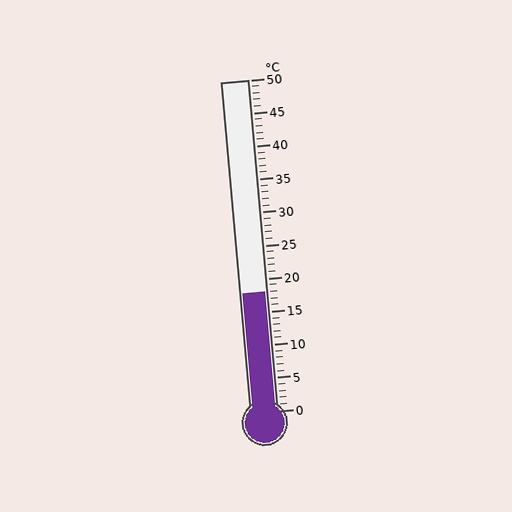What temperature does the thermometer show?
The thermometer shows approximately 18°C.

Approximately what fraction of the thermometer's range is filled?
The thermometer is filled to approximately 35% of its range.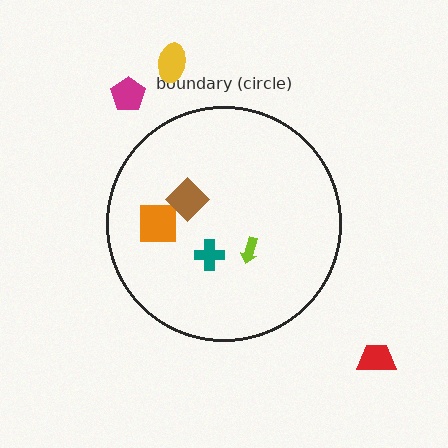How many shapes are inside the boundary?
4 inside, 3 outside.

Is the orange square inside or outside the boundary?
Inside.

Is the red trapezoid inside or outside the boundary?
Outside.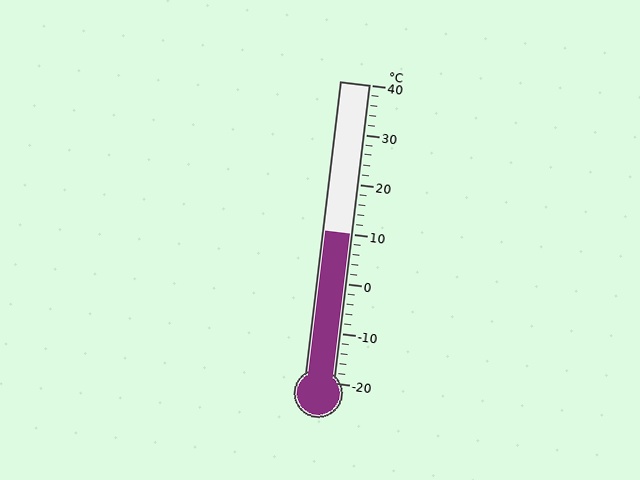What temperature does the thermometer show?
The thermometer shows approximately 10°C.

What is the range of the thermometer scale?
The thermometer scale ranges from -20°C to 40°C.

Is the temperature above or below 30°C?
The temperature is below 30°C.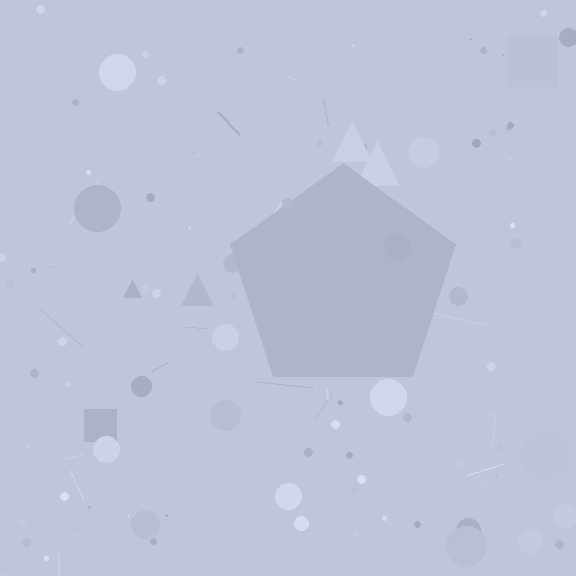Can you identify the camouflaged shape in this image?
The camouflaged shape is a pentagon.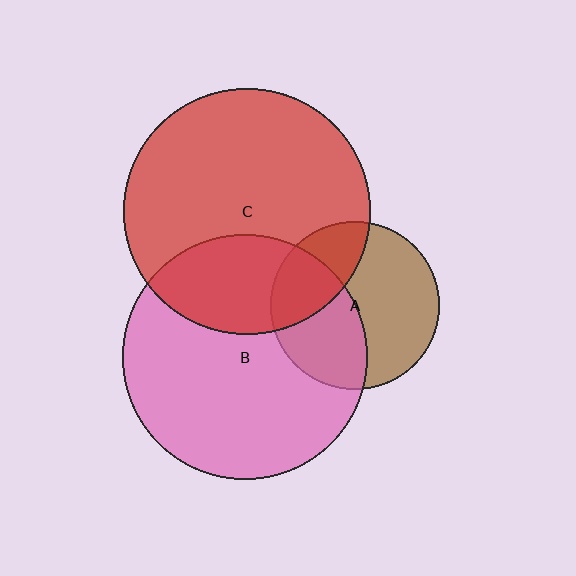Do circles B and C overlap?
Yes.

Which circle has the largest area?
Circle C (red).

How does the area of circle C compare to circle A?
Approximately 2.1 times.